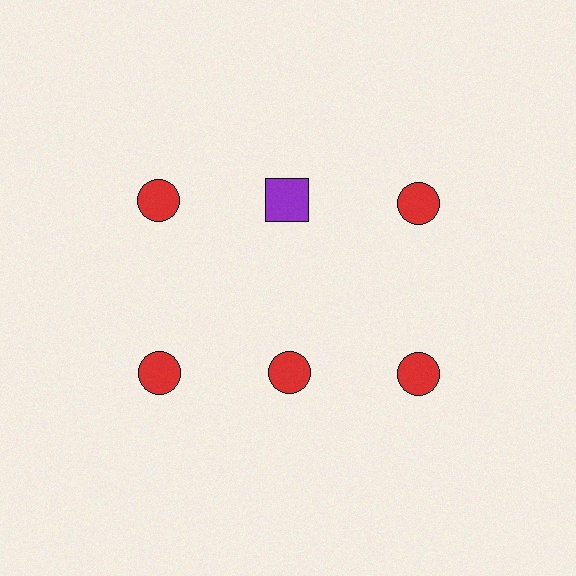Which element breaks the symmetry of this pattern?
The purple square in the top row, second from left column breaks the symmetry. All other shapes are red circles.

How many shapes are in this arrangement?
There are 6 shapes arranged in a grid pattern.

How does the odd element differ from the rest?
It differs in both color (purple instead of red) and shape (square instead of circle).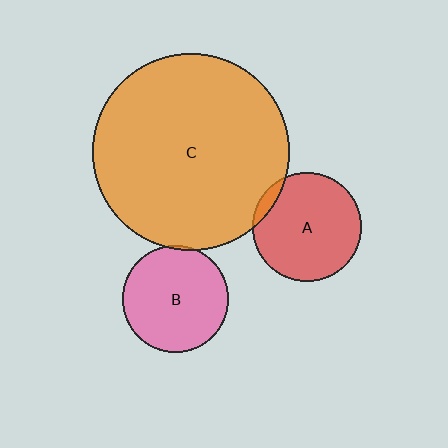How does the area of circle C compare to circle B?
Approximately 3.4 times.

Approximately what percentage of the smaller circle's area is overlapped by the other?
Approximately 5%.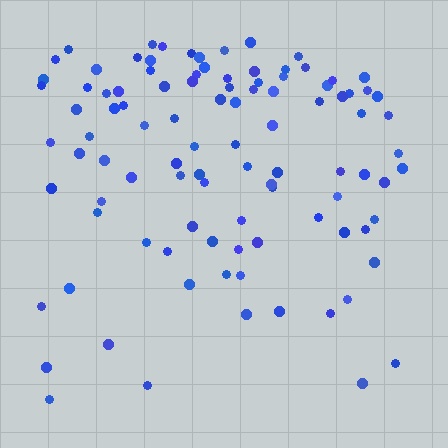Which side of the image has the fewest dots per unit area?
The bottom.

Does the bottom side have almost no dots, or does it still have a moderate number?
Still a moderate number, just noticeably fewer than the top.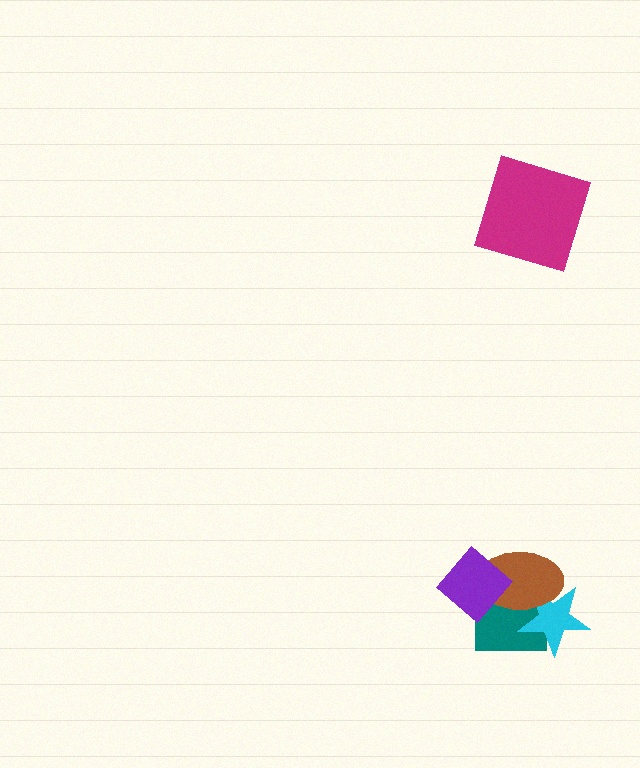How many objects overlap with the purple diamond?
2 objects overlap with the purple diamond.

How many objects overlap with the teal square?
3 objects overlap with the teal square.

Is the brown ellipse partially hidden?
Yes, it is partially covered by another shape.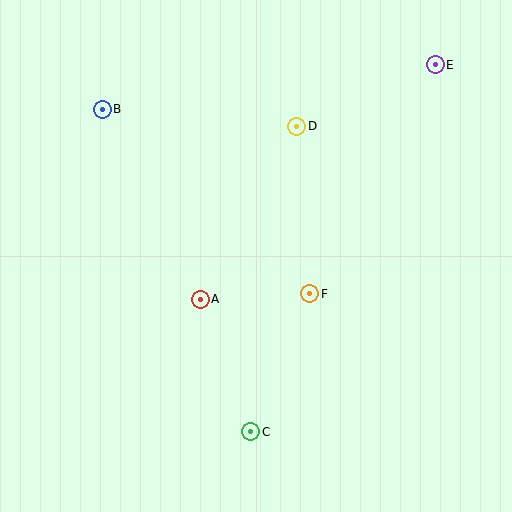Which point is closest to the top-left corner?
Point B is closest to the top-left corner.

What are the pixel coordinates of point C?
Point C is at (251, 432).